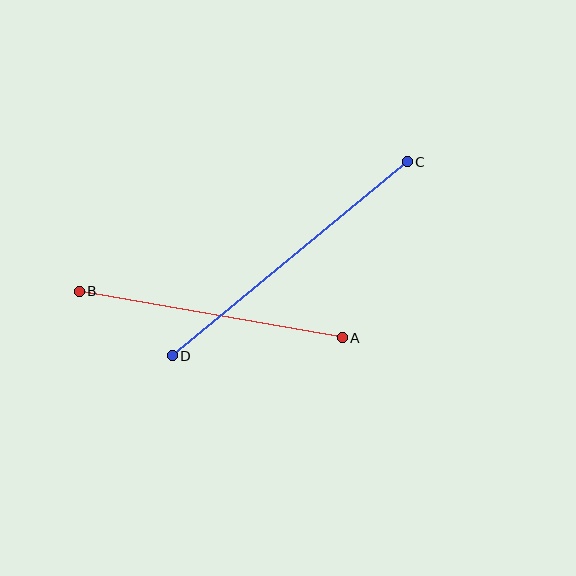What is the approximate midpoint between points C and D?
The midpoint is at approximately (290, 259) pixels.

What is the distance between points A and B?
The distance is approximately 267 pixels.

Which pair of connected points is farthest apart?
Points C and D are farthest apart.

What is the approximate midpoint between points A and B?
The midpoint is at approximately (211, 314) pixels.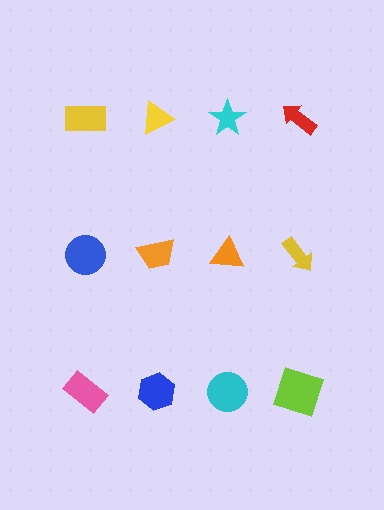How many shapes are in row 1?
4 shapes.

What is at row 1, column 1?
A yellow rectangle.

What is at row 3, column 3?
A cyan circle.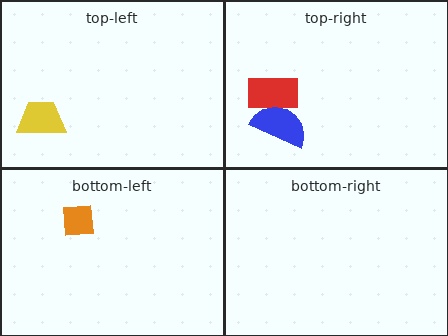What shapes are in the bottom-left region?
The orange square.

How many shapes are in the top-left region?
1.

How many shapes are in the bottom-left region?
1.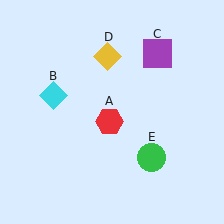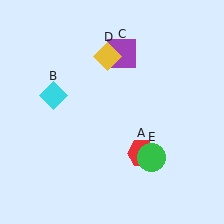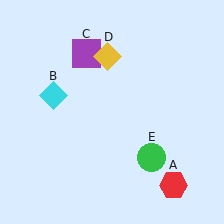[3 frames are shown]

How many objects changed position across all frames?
2 objects changed position: red hexagon (object A), purple square (object C).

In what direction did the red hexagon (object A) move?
The red hexagon (object A) moved down and to the right.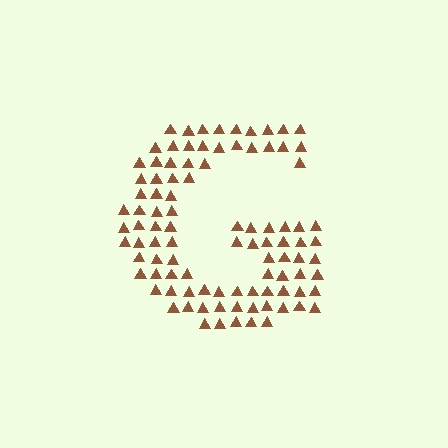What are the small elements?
The small elements are triangles.